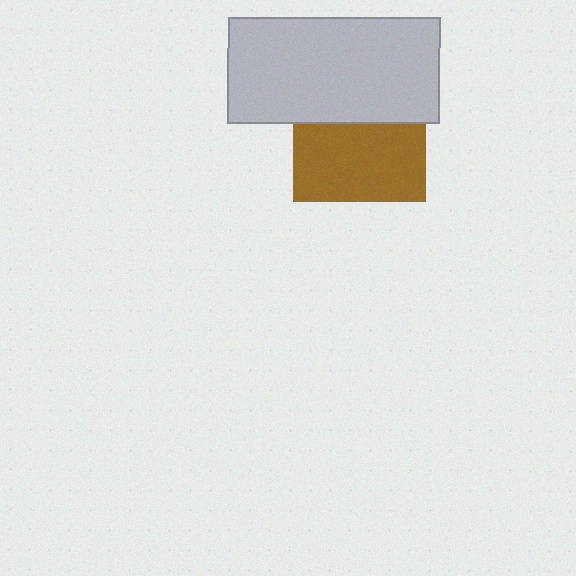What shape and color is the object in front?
The object in front is a light gray rectangle.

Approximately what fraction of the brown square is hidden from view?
Roughly 41% of the brown square is hidden behind the light gray rectangle.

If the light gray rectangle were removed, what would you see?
You would see the complete brown square.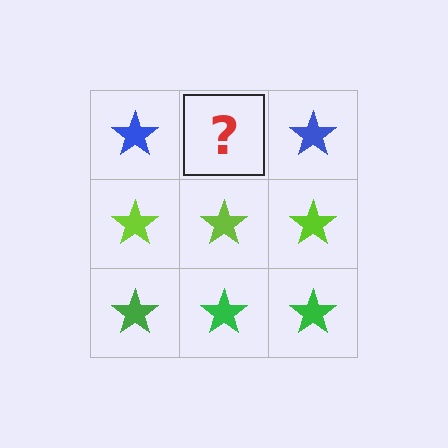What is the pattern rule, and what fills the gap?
The rule is that each row has a consistent color. The gap should be filled with a blue star.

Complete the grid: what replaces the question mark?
The question mark should be replaced with a blue star.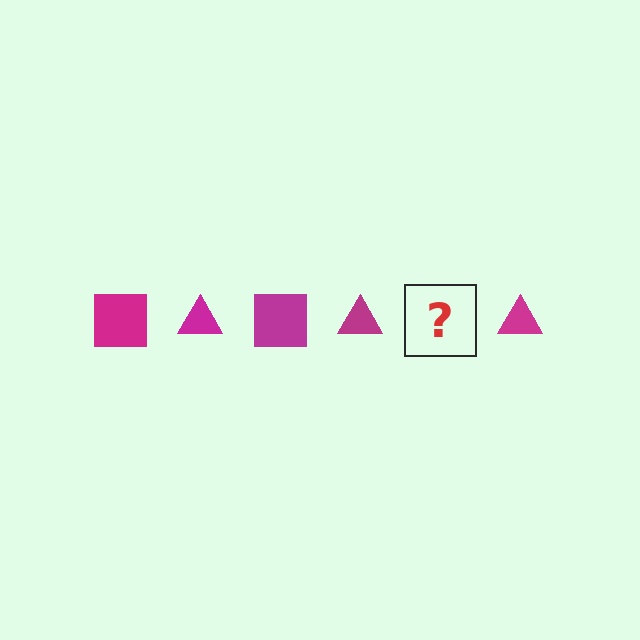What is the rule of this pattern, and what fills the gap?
The rule is that the pattern cycles through square, triangle shapes in magenta. The gap should be filled with a magenta square.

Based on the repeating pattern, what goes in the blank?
The blank should be a magenta square.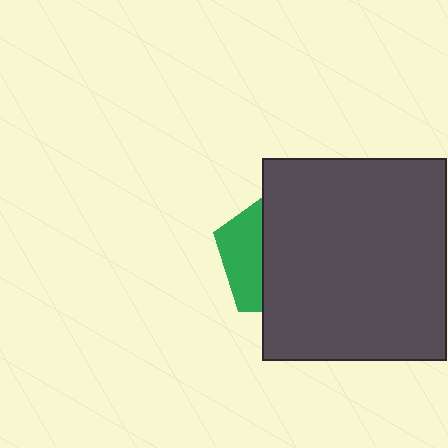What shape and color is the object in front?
The object in front is a dark gray rectangle.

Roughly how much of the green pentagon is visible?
A small part of it is visible (roughly 31%).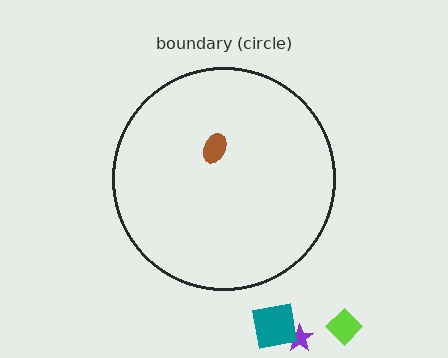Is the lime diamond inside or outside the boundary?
Outside.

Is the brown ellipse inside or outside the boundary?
Inside.